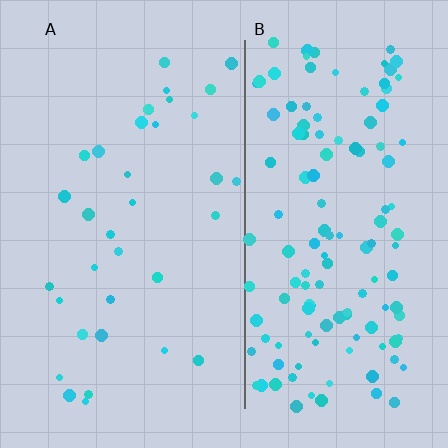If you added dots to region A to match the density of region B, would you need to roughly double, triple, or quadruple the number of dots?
Approximately quadruple.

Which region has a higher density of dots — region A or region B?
B (the right).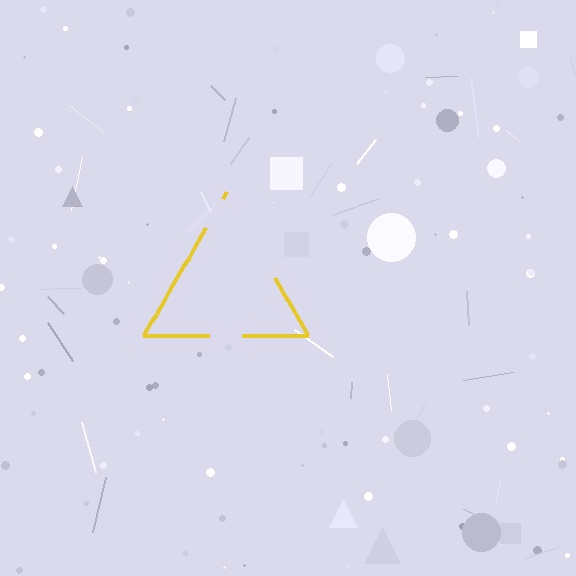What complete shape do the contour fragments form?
The contour fragments form a triangle.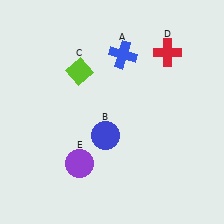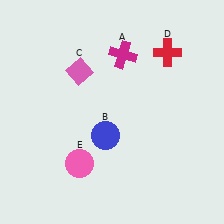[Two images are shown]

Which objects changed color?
A changed from blue to magenta. C changed from lime to pink. E changed from purple to pink.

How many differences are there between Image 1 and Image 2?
There are 3 differences between the two images.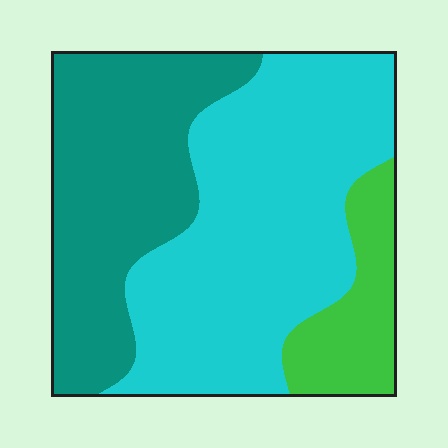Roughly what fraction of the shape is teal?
Teal covers about 35% of the shape.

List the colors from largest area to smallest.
From largest to smallest: cyan, teal, green.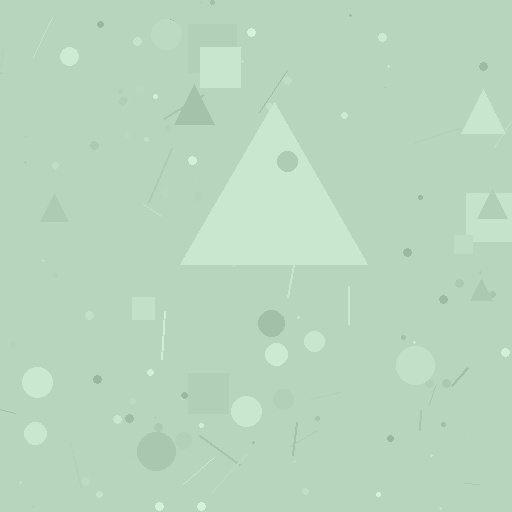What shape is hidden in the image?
A triangle is hidden in the image.